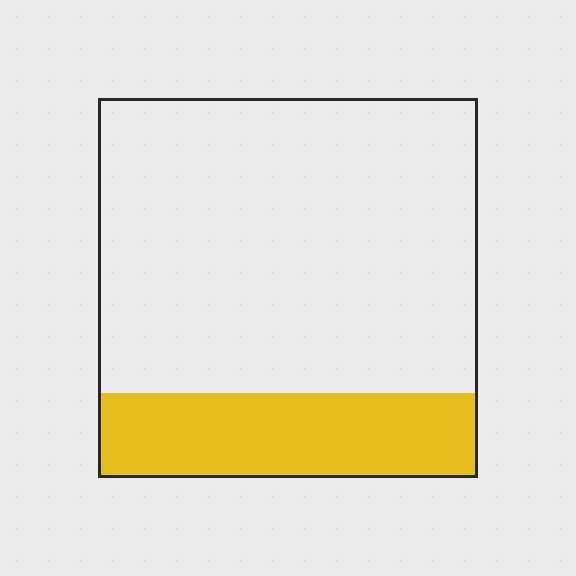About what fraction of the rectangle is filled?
About one fifth (1/5).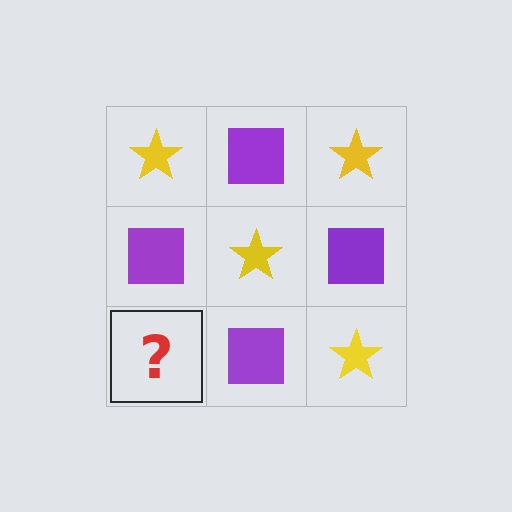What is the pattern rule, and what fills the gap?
The rule is that it alternates yellow star and purple square in a checkerboard pattern. The gap should be filled with a yellow star.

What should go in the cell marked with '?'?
The missing cell should contain a yellow star.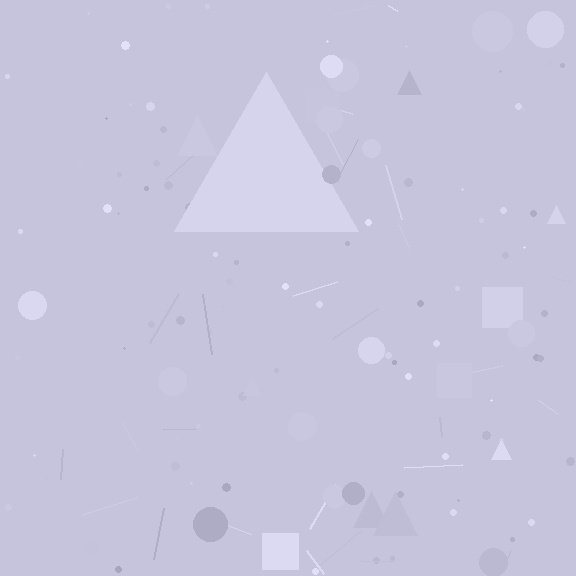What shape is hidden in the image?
A triangle is hidden in the image.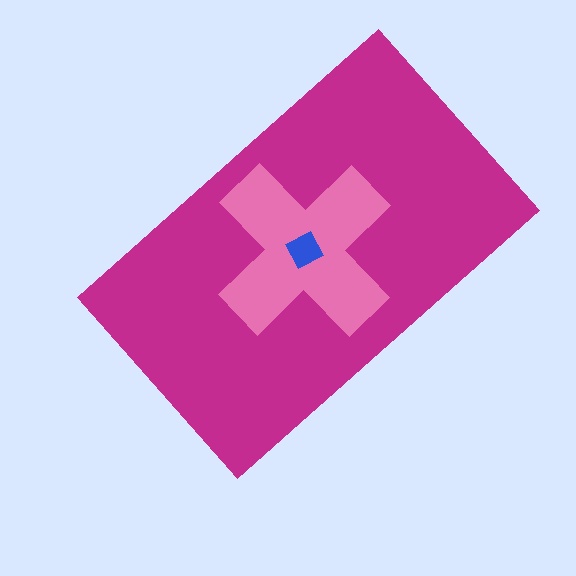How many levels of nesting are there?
3.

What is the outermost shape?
The magenta rectangle.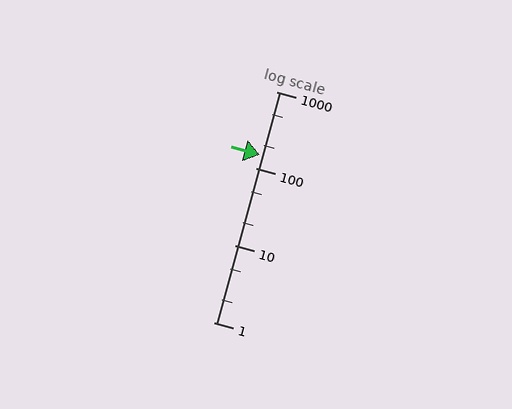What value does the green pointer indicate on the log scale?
The pointer indicates approximately 150.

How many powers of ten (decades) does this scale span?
The scale spans 3 decades, from 1 to 1000.